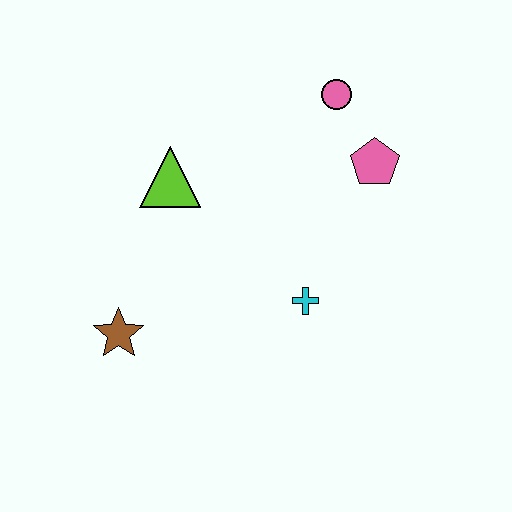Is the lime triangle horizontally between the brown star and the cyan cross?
Yes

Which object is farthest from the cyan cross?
The pink circle is farthest from the cyan cross.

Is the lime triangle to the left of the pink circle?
Yes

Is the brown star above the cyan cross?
No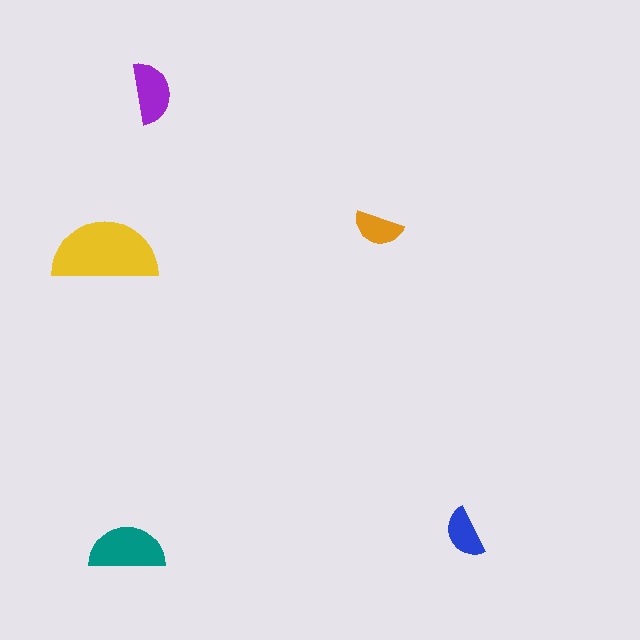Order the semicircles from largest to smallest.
the yellow one, the teal one, the purple one, the blue one, the orange one.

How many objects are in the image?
There are 5 objects in the image.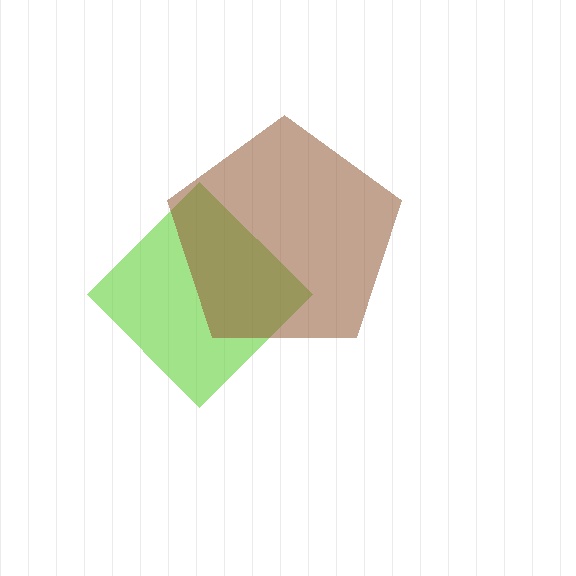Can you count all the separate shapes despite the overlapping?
Yes, there are 2 separate shapes.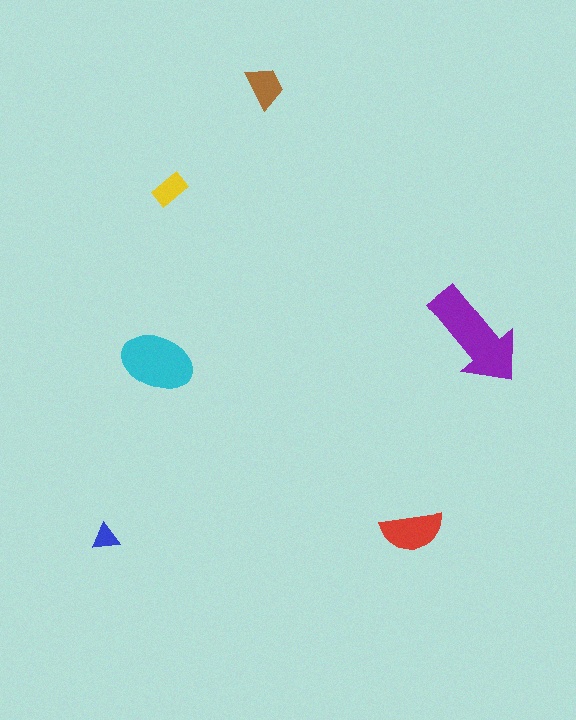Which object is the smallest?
The blue triangle.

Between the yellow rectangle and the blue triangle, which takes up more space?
The yellow rectangle.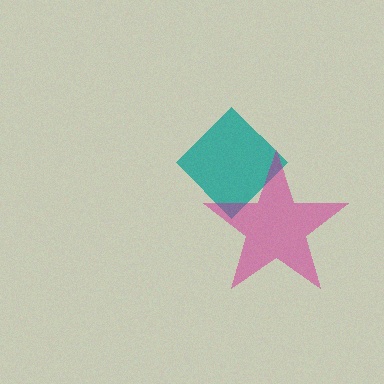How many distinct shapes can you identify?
There are 2 distinct shapes: a teal diamond, a magenta star.